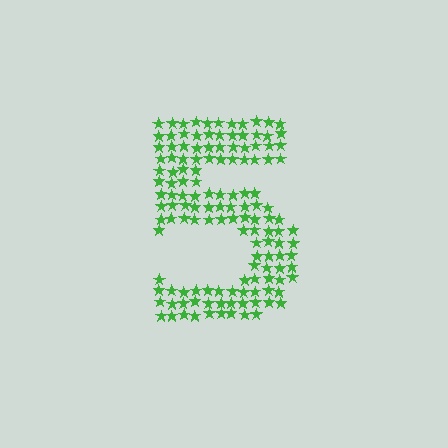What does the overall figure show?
The overall figure shows the digit 5.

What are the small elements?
The small elements are stars.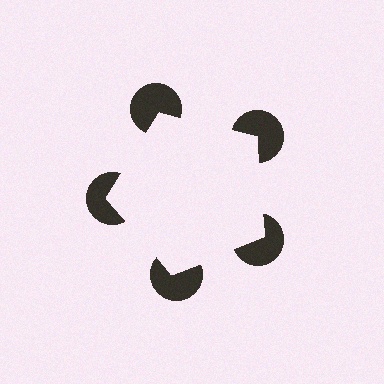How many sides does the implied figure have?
5 sides.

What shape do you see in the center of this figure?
An illusory pentagon — its edges are inferred from the aligned wedge cuts in the pac-man discs, not physically drawn.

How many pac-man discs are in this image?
There are 5 — one at each vertex of the illusory pentagon.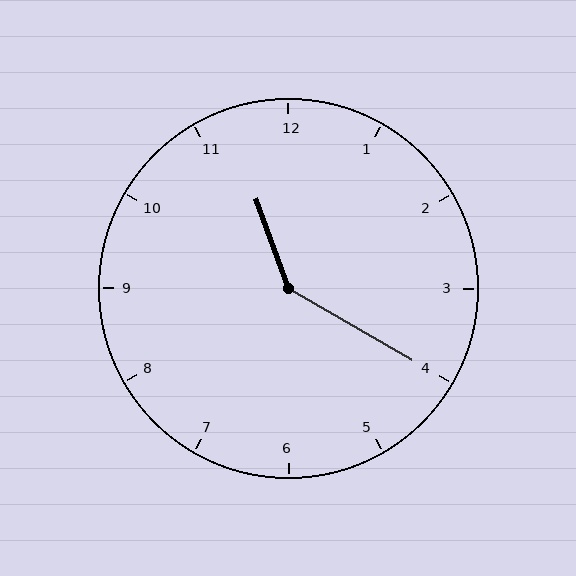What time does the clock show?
11:20.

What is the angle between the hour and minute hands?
Approximately 140 degrees.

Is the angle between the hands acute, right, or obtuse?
It is obtuse.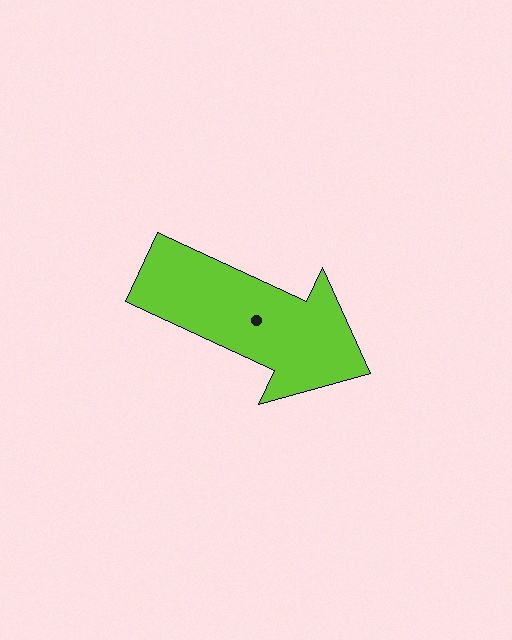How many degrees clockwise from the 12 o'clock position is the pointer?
Approximately 115 degrees.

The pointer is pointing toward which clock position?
Roughly 4 o'clock.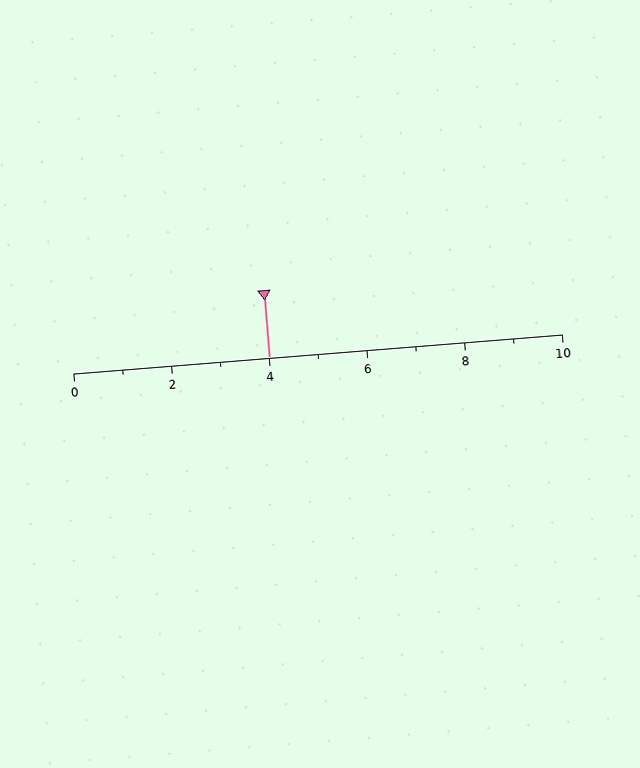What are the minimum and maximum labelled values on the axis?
The axis runs from 0 to 10.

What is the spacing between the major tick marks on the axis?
The major ticks are spaced 2 apart.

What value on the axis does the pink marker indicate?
The marker indicates approximately 4.